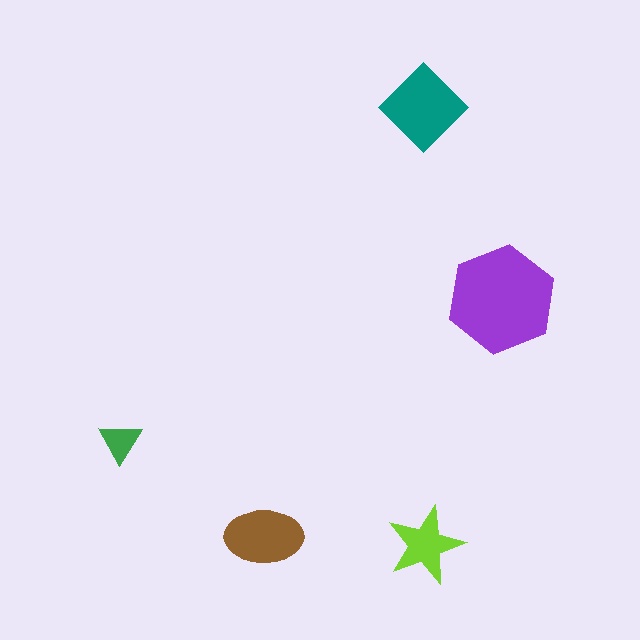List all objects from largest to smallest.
The purple hexagon, the teal diamond, the brown ellipse, the lime star, the green triangle.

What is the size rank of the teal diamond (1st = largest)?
2nd.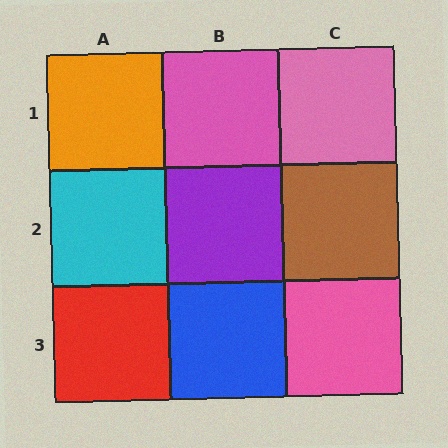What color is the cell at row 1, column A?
Orange.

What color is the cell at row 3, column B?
Blue.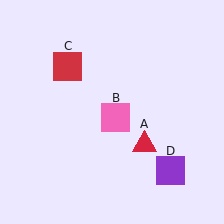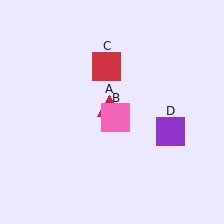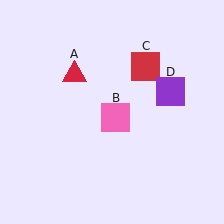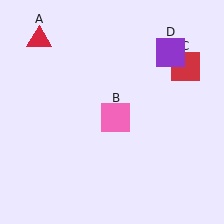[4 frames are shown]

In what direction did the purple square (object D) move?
The purple square (object D) moved up.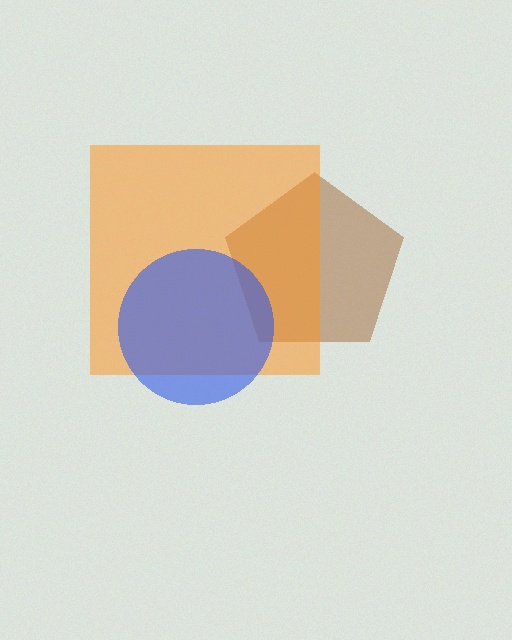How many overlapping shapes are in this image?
There are 3 overlapping shapes in the image.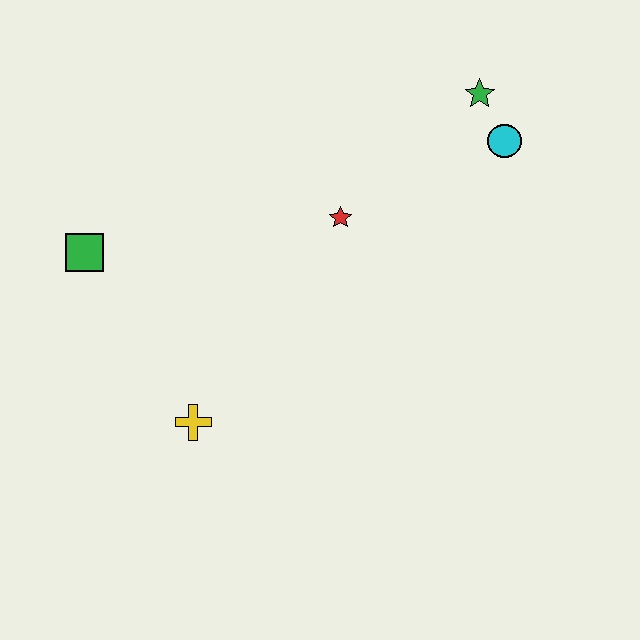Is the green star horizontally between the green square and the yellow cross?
No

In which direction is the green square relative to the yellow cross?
The green square is above the yellow cross.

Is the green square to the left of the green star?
Yes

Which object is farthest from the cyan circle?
The green square is farthest from the cyan circle.